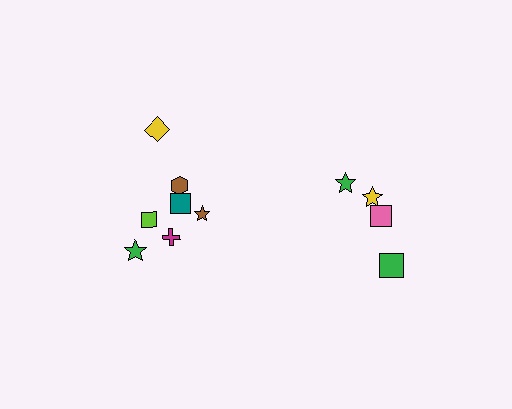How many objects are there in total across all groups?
There are 11 objects.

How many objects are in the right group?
There are 4 objects.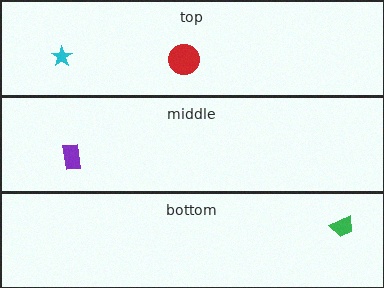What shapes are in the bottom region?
The green trapezoid.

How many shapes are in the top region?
2.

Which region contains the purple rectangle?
The middle region.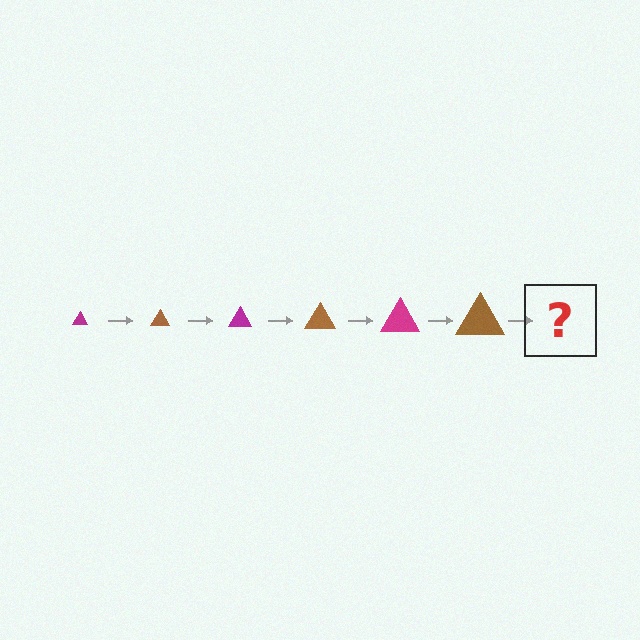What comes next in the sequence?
The next element should be a magenta triangle, larger than the previous one.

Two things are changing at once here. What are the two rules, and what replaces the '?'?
The two rules are that the triangle grows larger each step and the color cycles through magenta and brown. The '?' should be a magenta triangle, larger than the previous one.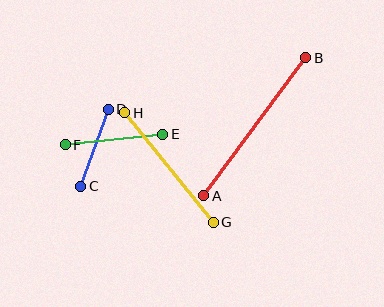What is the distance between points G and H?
The distance is approximately 141 pixels.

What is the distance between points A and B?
The distance is approximately 171 pixels.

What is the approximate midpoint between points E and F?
The midpoint is at approximately (114, 139) pixels.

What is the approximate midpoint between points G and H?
The midpoint is at approximately (169, 167) pixels.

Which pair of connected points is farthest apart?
Points A and B are farthest apart.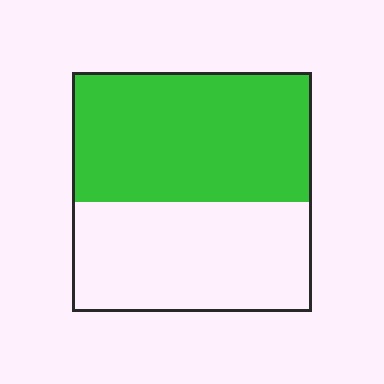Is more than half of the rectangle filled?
Yes.